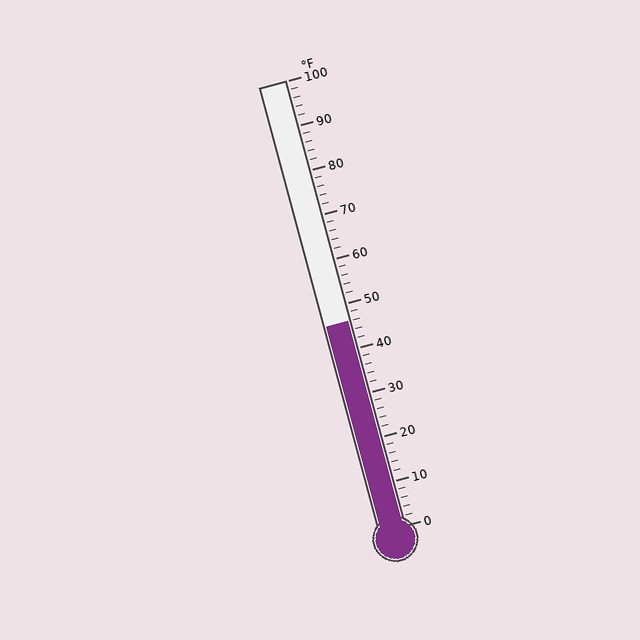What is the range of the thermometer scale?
The thermometer scale ranges from 0°F to 100°F.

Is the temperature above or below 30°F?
The temperature is above 30°F.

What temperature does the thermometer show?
The thermometer shows approximately 46°F.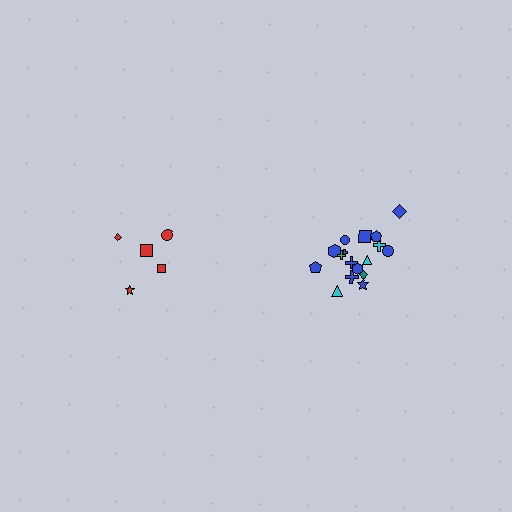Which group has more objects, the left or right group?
The right group.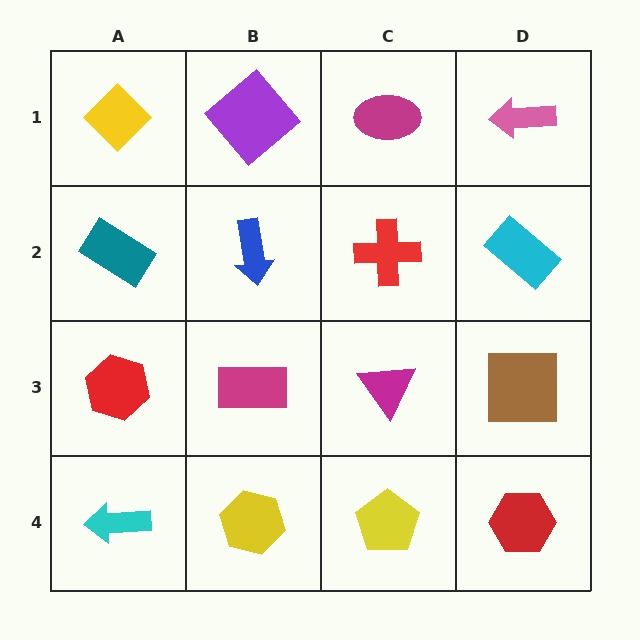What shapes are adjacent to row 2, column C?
A magenta ellipse (row 1, column C), a magenta triangle (row 3, column C), a blue arrow (row 2, column B), a cyan rectangle (row 2, column D).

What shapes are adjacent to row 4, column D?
A brown square (row 3, column D), a yellow pentagon (row 4, column C).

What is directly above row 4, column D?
A brown square.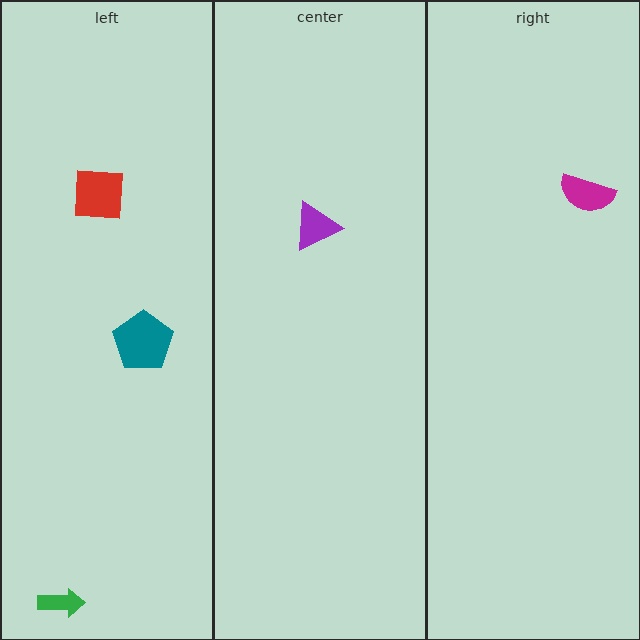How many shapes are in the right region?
1.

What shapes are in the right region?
The magenta semicircle.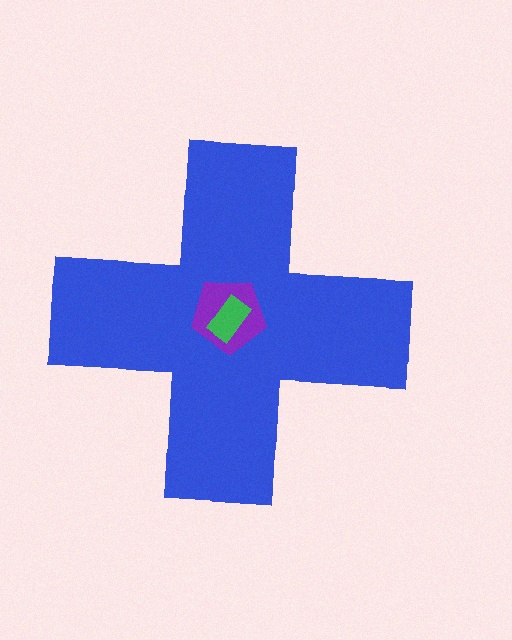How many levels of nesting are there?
3.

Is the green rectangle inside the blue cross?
Yes.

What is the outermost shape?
The blue cross.